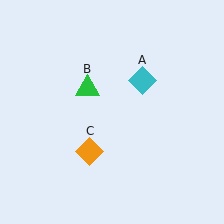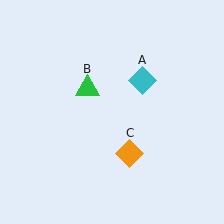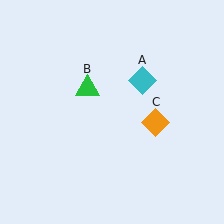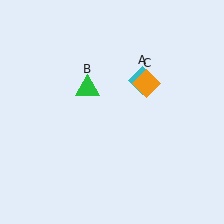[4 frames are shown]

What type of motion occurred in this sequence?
The orange diamond (object C) rotated counterclockwise around the center of the scene.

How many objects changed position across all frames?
1 object changed position: orange diamond (object C).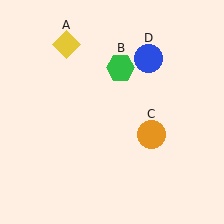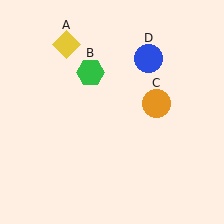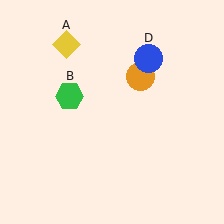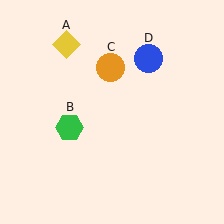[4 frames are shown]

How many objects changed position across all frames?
2 objects changed position: green hexagon (object B), orange circle (object C).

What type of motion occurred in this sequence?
The green hexagon (object B), orange circle (object C) rotated counterclockwise around the center of the scene.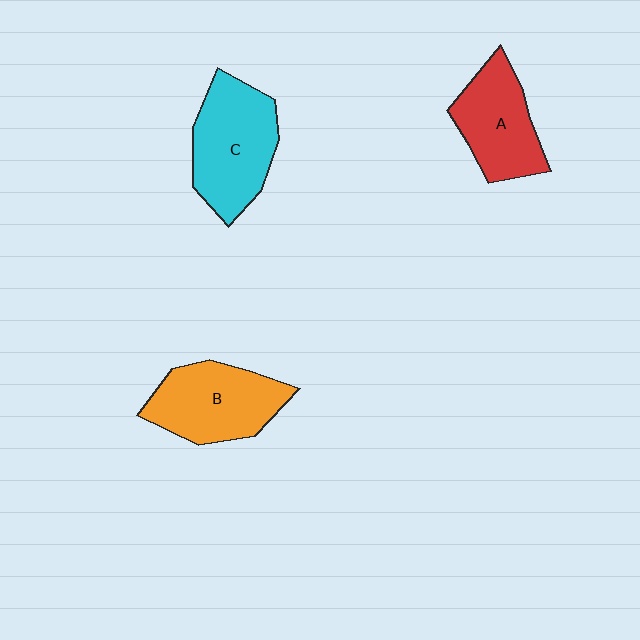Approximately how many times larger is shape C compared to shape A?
Approximately 1.2 times.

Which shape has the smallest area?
Shape A (red).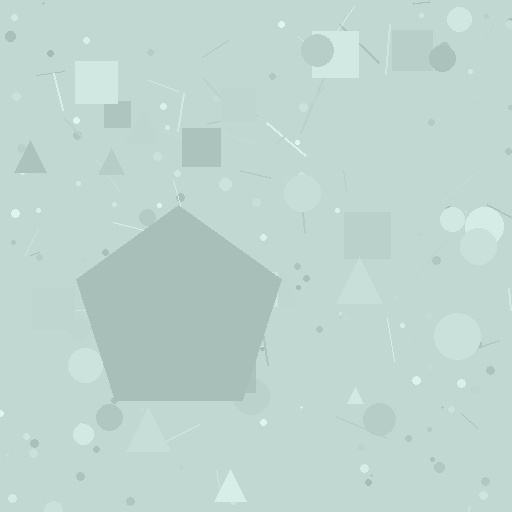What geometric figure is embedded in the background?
A pentagon is embedded in the background.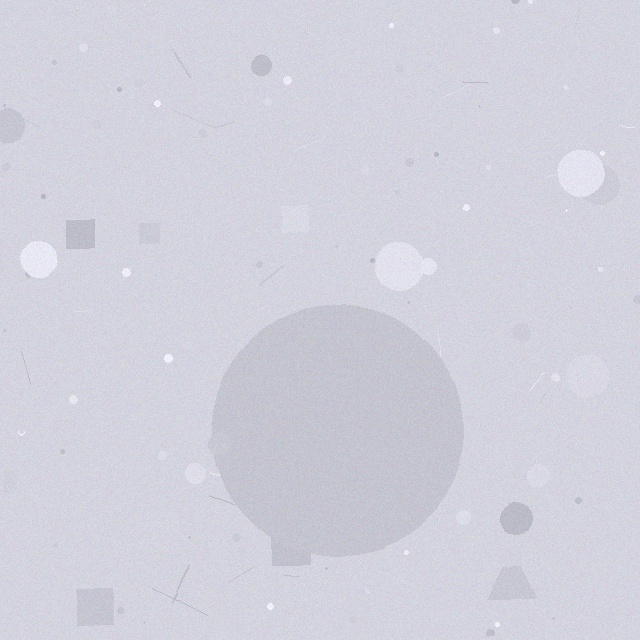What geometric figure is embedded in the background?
A circle is embedded in the background.